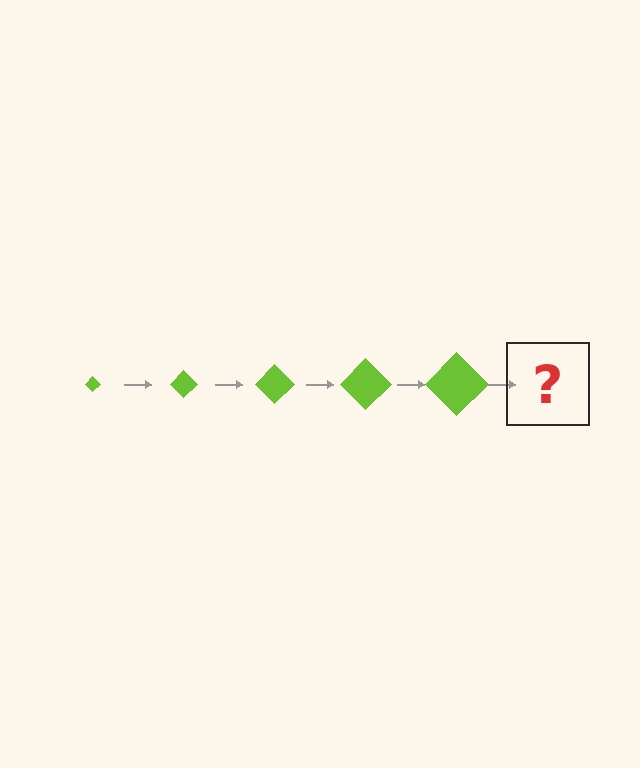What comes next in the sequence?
The next element should be a lime diamond, larger than the previous one.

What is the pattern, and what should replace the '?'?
The pattern is that the diamond gets progressively larger each step. The '?' should be a lime diamond, larger than the previous one.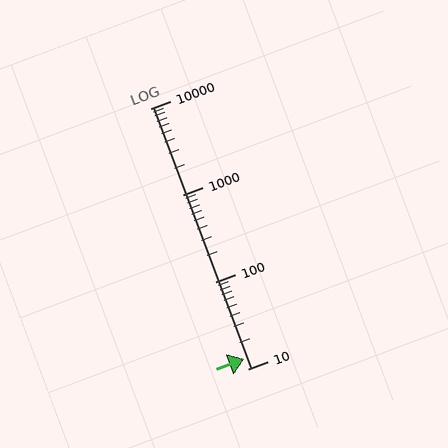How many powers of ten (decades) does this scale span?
The scale spans 3 decades, from 10 to 10000.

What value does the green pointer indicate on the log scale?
The pointer indicates approximately 13.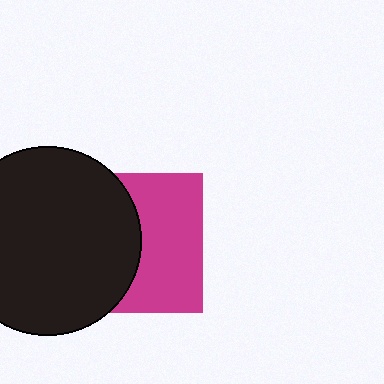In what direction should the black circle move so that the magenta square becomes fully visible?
The black circle should move left. That is the shortest direction to clear the overlap and leave the magenta square fully visible.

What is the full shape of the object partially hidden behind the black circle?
The partially hidden object is a magenta square.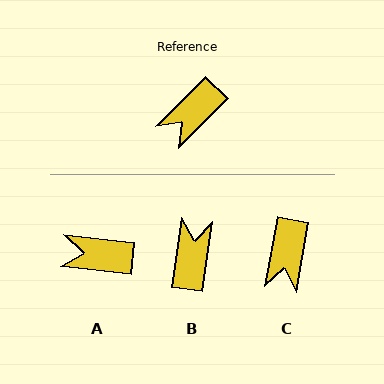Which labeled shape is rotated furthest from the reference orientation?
B, about 143 degrees away.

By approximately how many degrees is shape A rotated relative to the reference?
Approximately 51 degrees clockwise.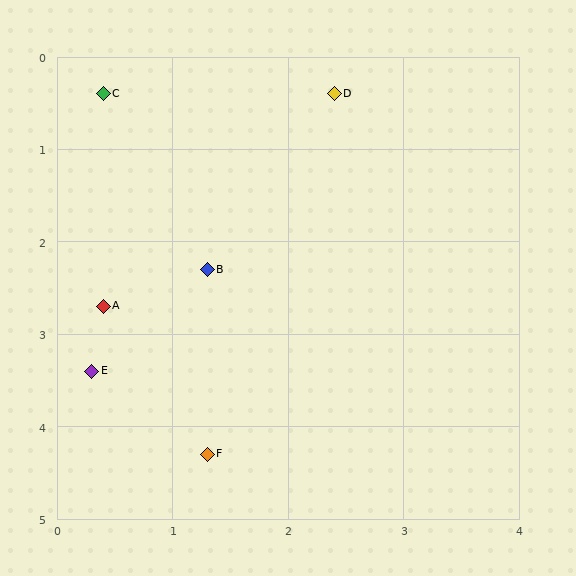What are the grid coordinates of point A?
Point A is at approximately (0.4, 2.7).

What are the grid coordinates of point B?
Point B is at approximately (1.3, 2.3).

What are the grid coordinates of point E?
Point E is at approximately (0.3, 3.4).